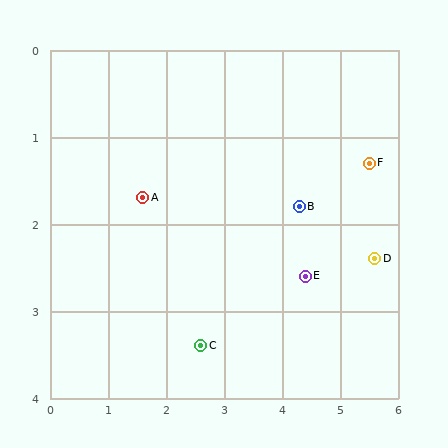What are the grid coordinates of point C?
Point C is at approximately (2.6, 3.4).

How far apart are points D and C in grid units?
Points D and C are about 3.2 grid units apart.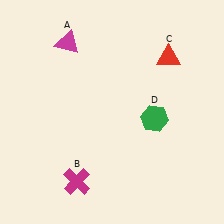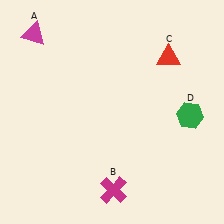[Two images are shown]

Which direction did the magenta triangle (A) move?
The magenta triangle (A) moved left.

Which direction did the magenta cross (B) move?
The magenta cross (B) moved right.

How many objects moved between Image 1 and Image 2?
3 objects moved between the two images.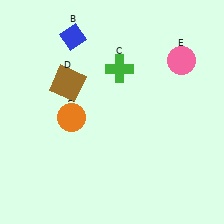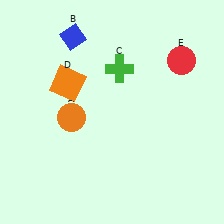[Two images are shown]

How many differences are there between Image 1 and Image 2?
There are 2 differences between the two images.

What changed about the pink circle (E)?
In Image 1, E is pink. In Image 2, it changed to red.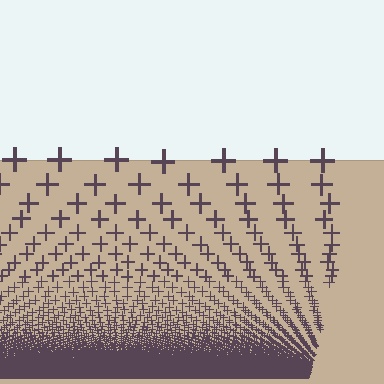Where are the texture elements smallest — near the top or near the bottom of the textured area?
Near the bottom.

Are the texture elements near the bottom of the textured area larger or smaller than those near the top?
Smaller. The gradient is inverted — elements near the bottom are smaller and denser.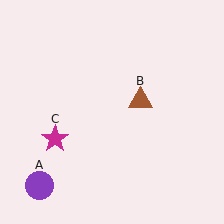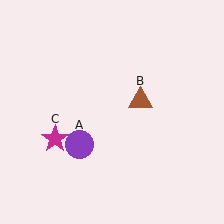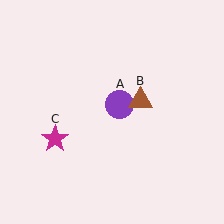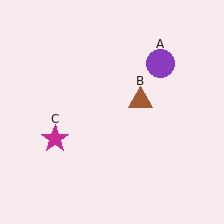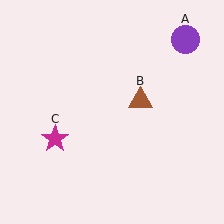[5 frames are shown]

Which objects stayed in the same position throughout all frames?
Brown triangle (object B) and magenta star (object C) remained stationary.